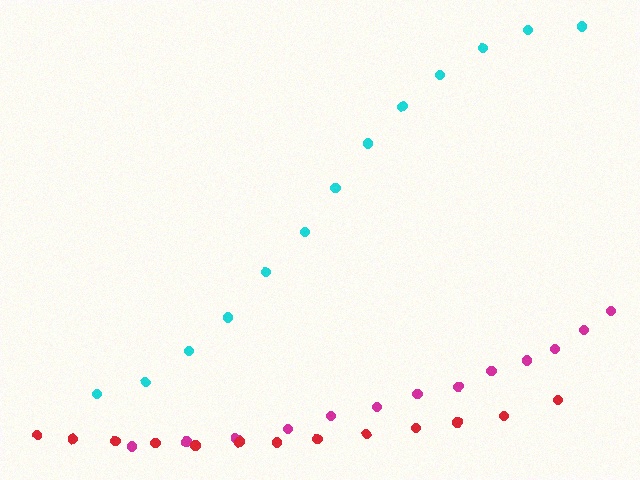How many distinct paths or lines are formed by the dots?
There are 3 distinct paths.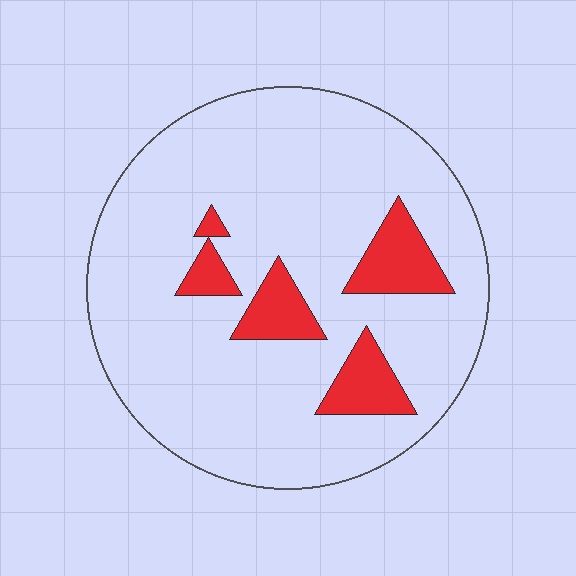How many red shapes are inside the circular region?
5.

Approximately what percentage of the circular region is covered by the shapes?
Approximately 15%.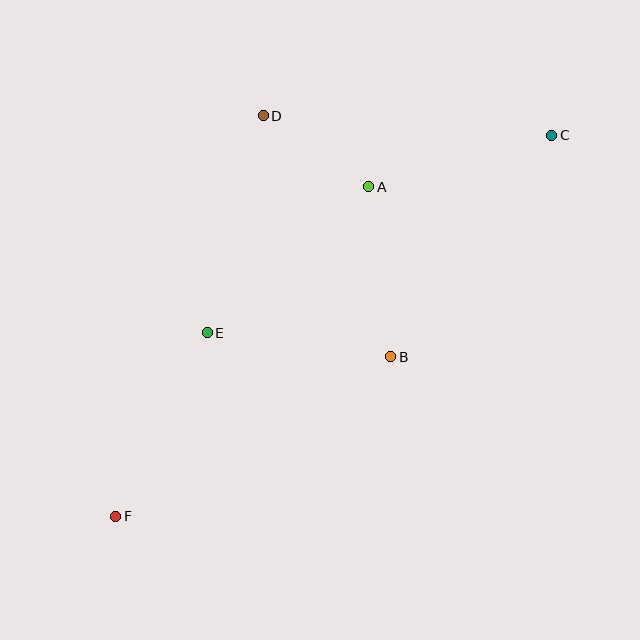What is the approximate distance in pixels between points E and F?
The distance between E and F is approximately 205 pixels.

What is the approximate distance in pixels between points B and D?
The distance between B and D is approximately 272 pixels.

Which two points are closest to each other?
Points A and D are closest to each other.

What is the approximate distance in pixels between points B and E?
The distance between B and E is approximately 185 pixels.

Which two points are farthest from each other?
Points C and F are farthest from each other.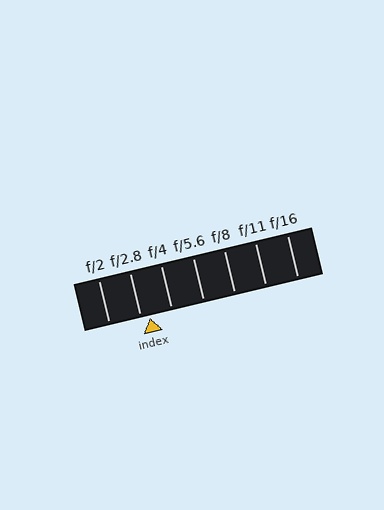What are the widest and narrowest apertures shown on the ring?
The widest aperture shown is f/2 and the narrowest is f/16.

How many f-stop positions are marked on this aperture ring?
There are 7 f-stop positions marked.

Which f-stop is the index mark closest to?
The index mark is closest to f/2.8.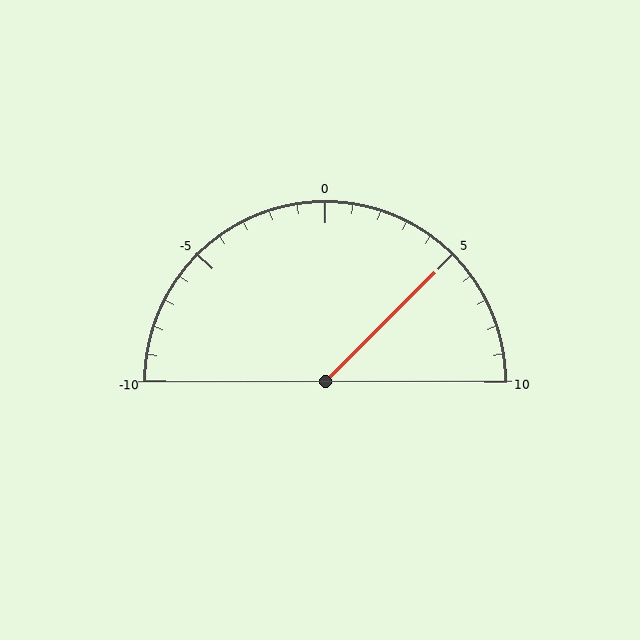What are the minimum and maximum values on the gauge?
The gauge ranges from -10 to 10.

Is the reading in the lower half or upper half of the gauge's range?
The reading is in the upper half of the range (-10 to 10).